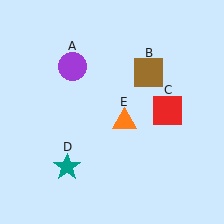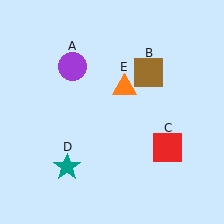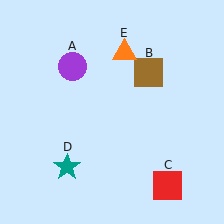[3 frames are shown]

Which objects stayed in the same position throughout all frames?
Purple circle (object A) and brown square (object B) and teal star (object D) remained stationary.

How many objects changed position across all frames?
2 objects changed position: red square (object C), orange triangle (object E).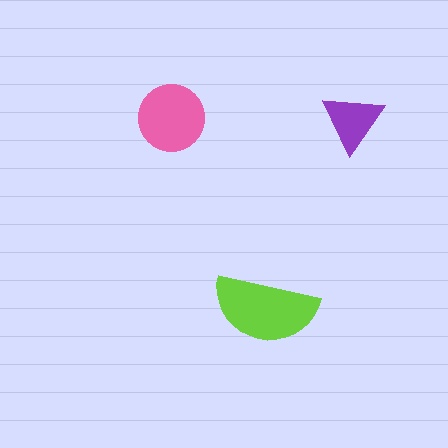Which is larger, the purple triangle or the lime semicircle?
The lime semicircle.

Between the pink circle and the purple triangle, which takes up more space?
The pink circle.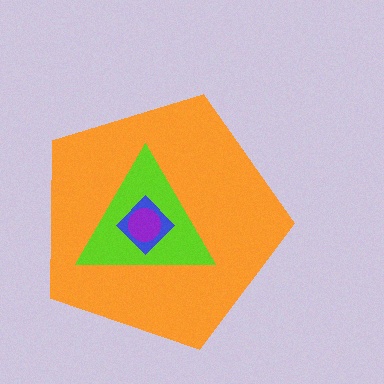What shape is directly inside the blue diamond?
The purple circle.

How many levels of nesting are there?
4.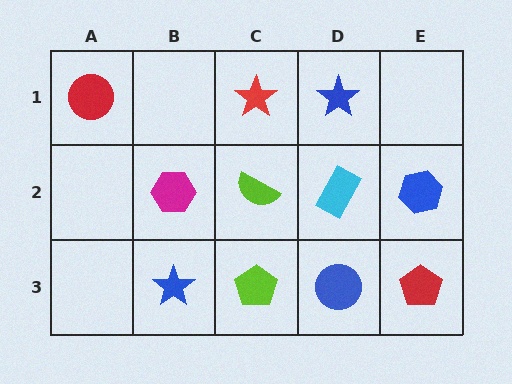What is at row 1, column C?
A red star.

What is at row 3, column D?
A blue circle.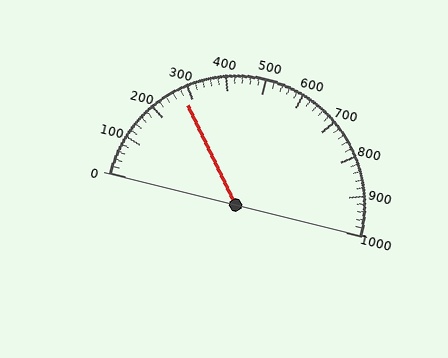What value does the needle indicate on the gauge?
The needle indicates approximately 280.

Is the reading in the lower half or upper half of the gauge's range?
The reading is in the lower half of the range (0 to 1000).